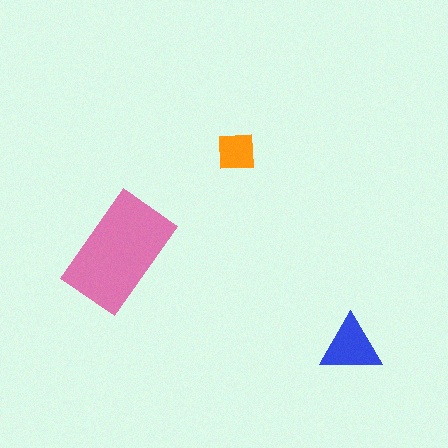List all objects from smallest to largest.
The orange square, the blue triangle, the pink rectangle.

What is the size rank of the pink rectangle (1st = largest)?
1st.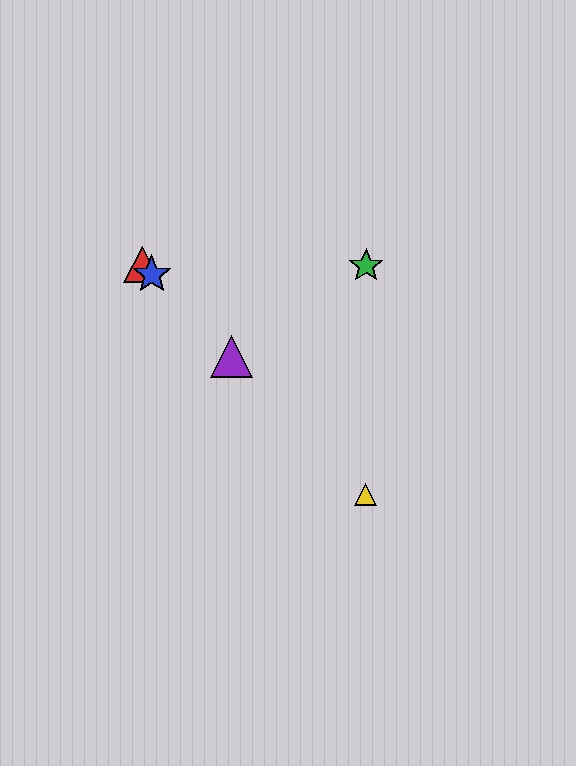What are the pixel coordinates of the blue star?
The blue star is at (152, 275).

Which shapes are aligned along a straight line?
The red triangle, the blue star, the yellow triangle, the purple triangle are aligned along a straight line.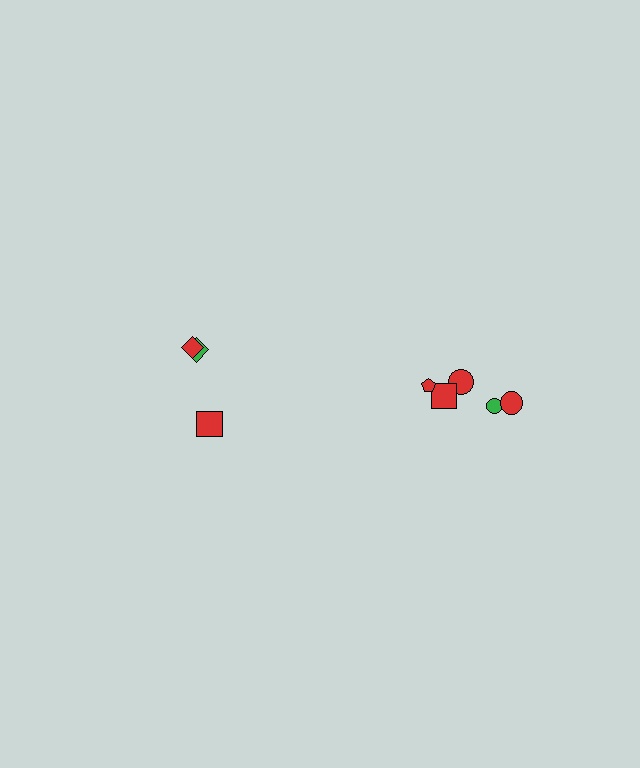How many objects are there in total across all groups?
There are 8 objects.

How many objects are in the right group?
There are 5 objects.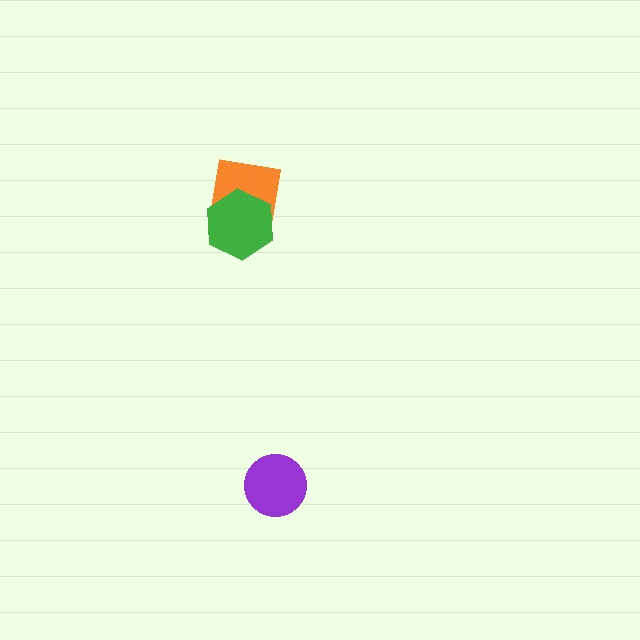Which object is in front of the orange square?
The green hexagon is in front of the orange square.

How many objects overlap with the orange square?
1 object overlaps with the orange square.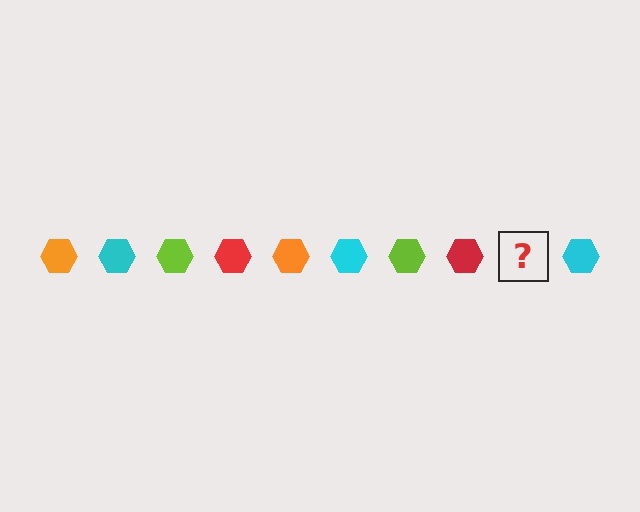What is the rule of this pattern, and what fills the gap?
The rule is that the pattern cycles through orange, cyan, lime, red hexagons. The gap should be filled with an orange hexagon.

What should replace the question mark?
The question mark should be replaced with an orange hexagon.